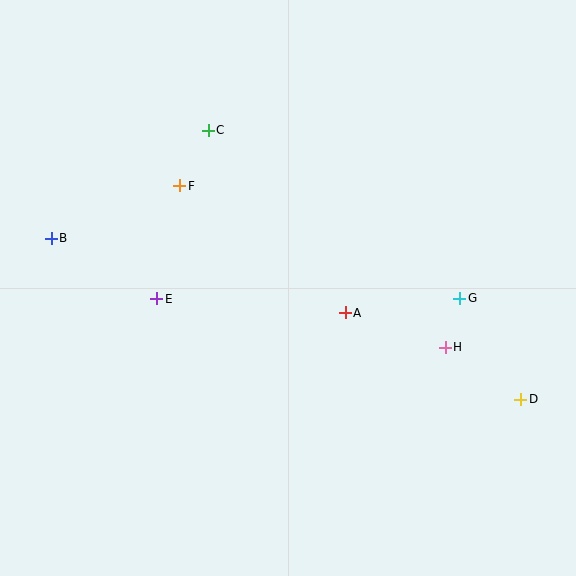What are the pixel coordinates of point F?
Point F is at (180, 186).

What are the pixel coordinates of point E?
Point E is at (157, 299).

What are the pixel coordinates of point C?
Point C is at (208, 130).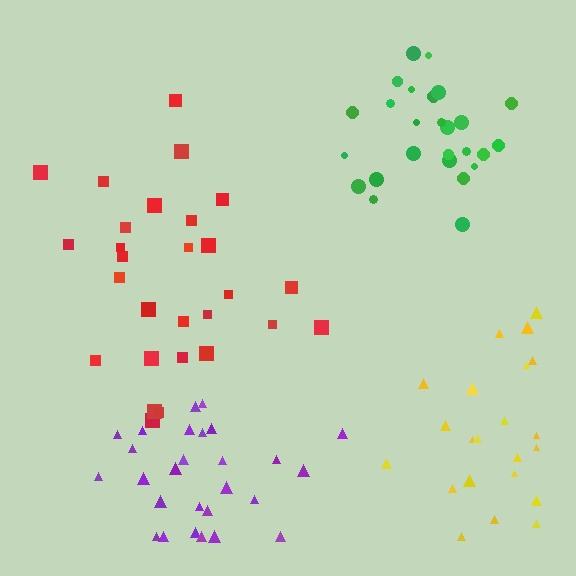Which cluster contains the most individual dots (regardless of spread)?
Red (28).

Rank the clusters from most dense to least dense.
green, purple, red, yellow.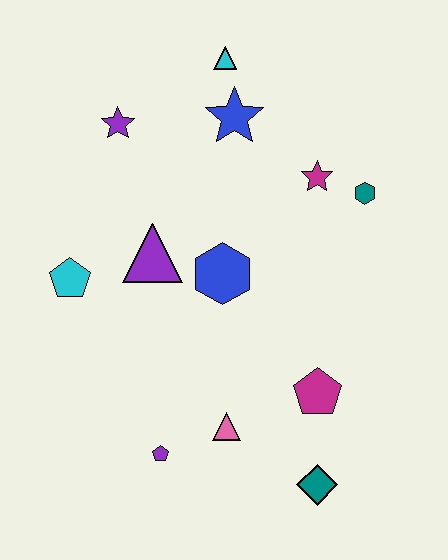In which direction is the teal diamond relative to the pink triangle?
The teal diamond is to the right of the pink triangle.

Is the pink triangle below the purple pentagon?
No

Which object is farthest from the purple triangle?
The teal diamond is farthest from the purple triangle.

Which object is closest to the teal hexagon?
The magenta star is closest to the teal hexagon.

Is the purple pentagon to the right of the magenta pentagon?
No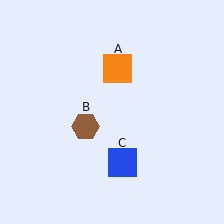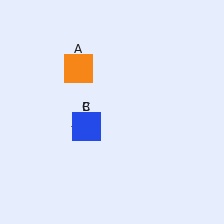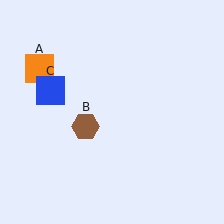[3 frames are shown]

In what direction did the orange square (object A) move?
The orange square (object A) moved left.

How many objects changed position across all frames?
2 objects changed position: orange square (object A), blue square (object C).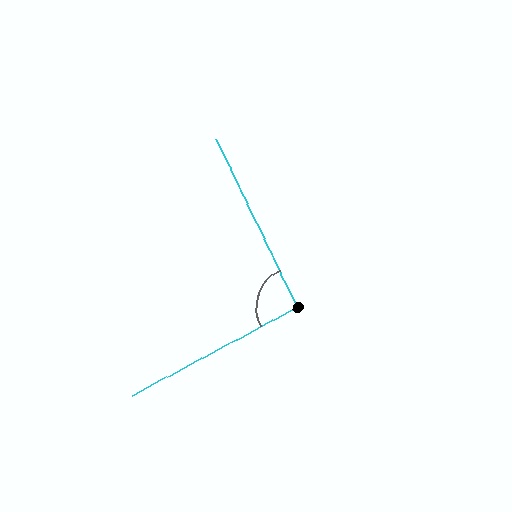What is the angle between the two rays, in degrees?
Approximately 93 degrees.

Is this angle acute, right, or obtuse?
It is approximately a right angle.